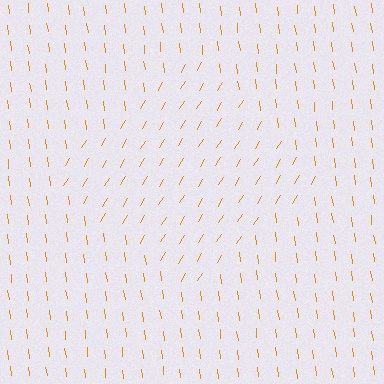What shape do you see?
I see a diamond.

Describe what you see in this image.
The image is filled with small orange line segments. A diamond region in the image has lines oriented differently from the surrounding lines, creating a visible texture boundary.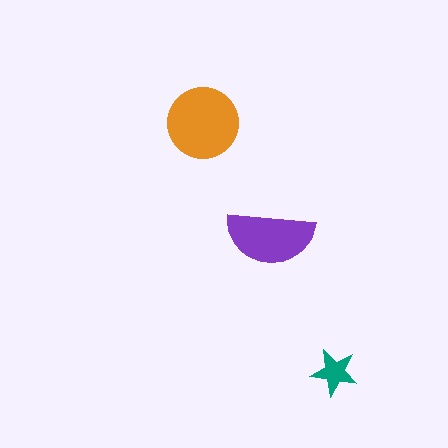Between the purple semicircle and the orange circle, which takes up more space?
The orange circle.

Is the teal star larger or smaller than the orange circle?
Smaller.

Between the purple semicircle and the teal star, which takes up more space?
The purple semicircle.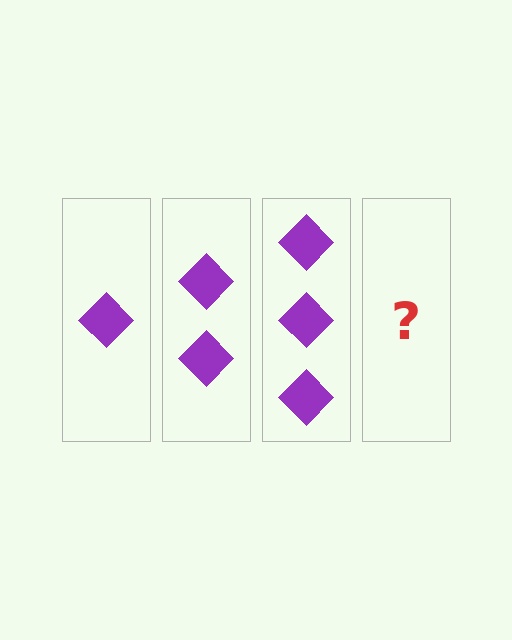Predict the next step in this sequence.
The next step is 4 diamonds.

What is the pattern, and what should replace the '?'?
The pattern is that each step adds one more diamond. The '?' should be 4 diamonds.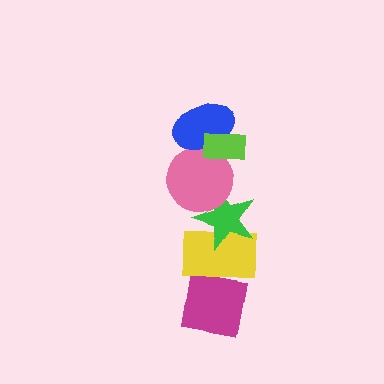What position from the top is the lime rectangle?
The lime rectangle is 1st from the top.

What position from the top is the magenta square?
The magenta square is 6th from the top.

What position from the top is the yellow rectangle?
The yellow rectangle is 5th from the top.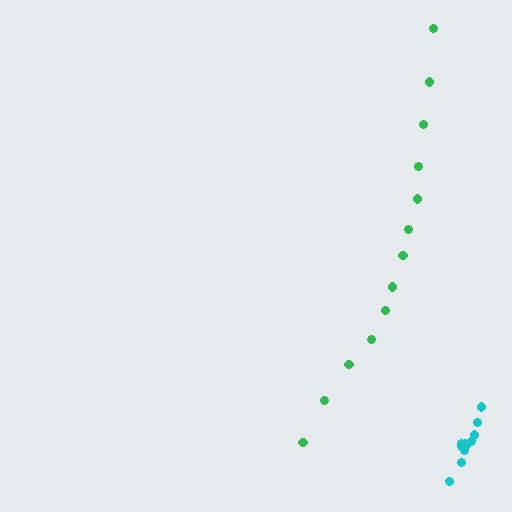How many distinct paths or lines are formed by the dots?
There are 2 distinct paths.